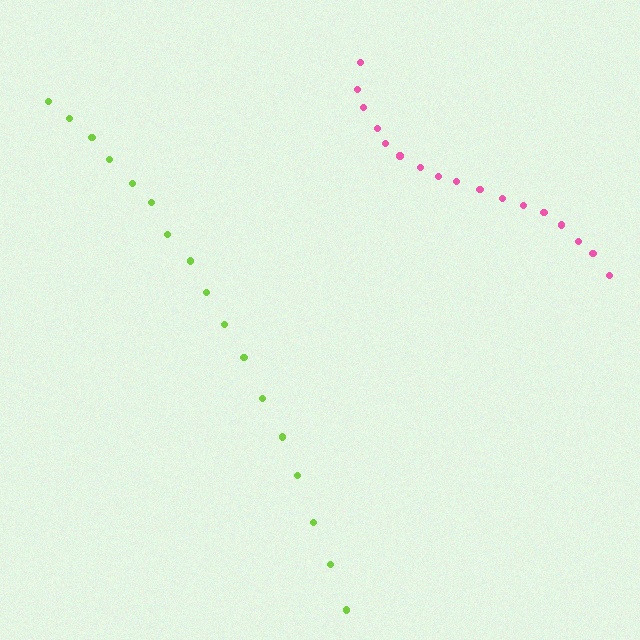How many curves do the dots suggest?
There are 2 distinct paths.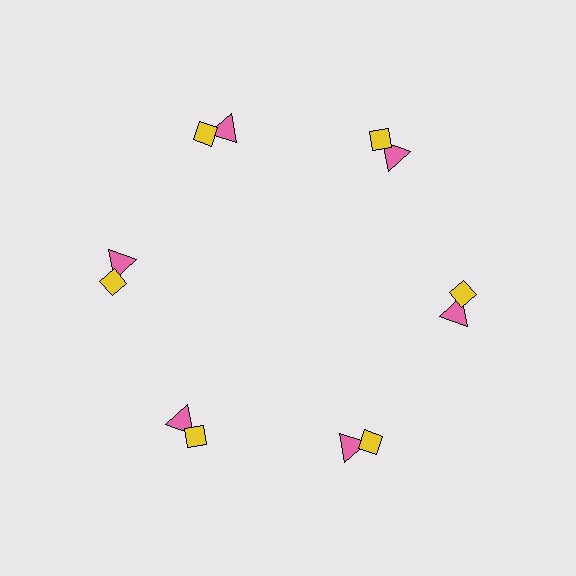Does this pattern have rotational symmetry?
Yes, this pattern has 6-fold rotational symmetry. It looks the same after rotating 60 degrees around the center.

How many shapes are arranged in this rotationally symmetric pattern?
There are 12 shapes, arranged in 6 groups of 2.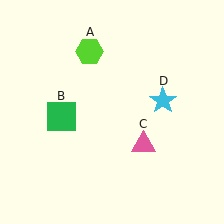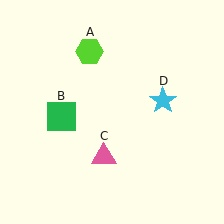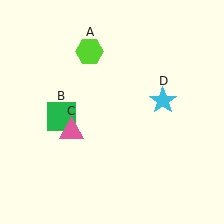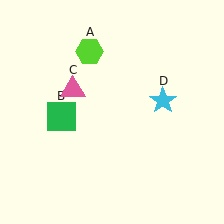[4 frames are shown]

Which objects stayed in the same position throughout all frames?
Lime hexagon (object A) and green square (object B) and cyan star (object D) remained stationary.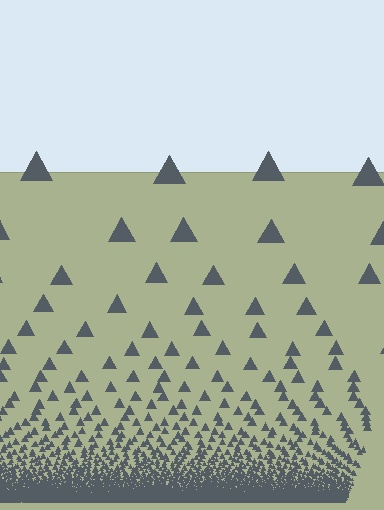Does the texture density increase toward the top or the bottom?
Density increases toward the bottom.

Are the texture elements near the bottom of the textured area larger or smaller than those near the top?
Smaller. The gradient is inverted — elements near the bottom are smaller and denser.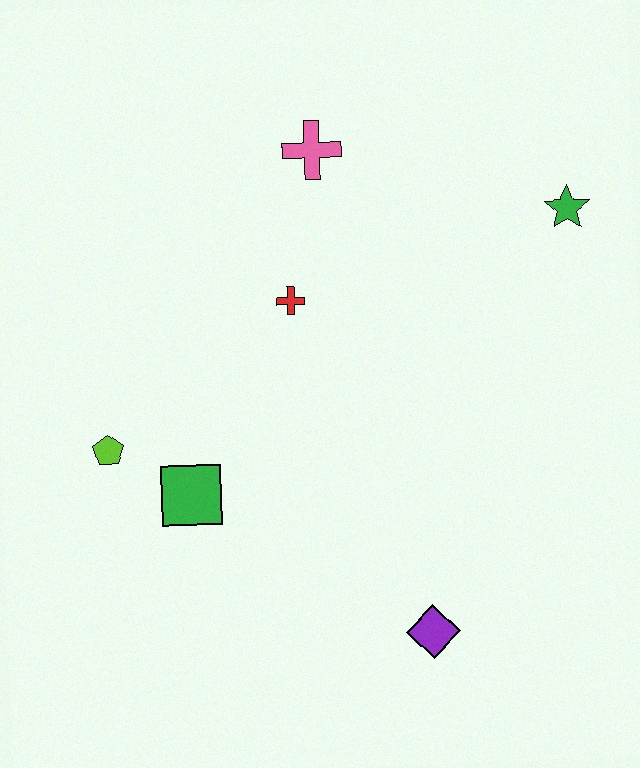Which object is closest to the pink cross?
The red cross is closest to the pink cross.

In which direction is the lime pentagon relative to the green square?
The lime pentagon is to the left of the green square.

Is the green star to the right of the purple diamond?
Yes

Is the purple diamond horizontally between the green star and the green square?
Yes